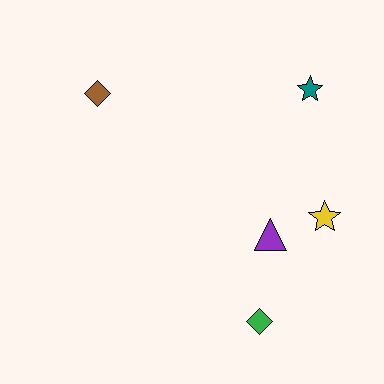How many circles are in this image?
There are no circles.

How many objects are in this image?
There are 5 objects.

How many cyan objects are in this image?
There are no cyan objects.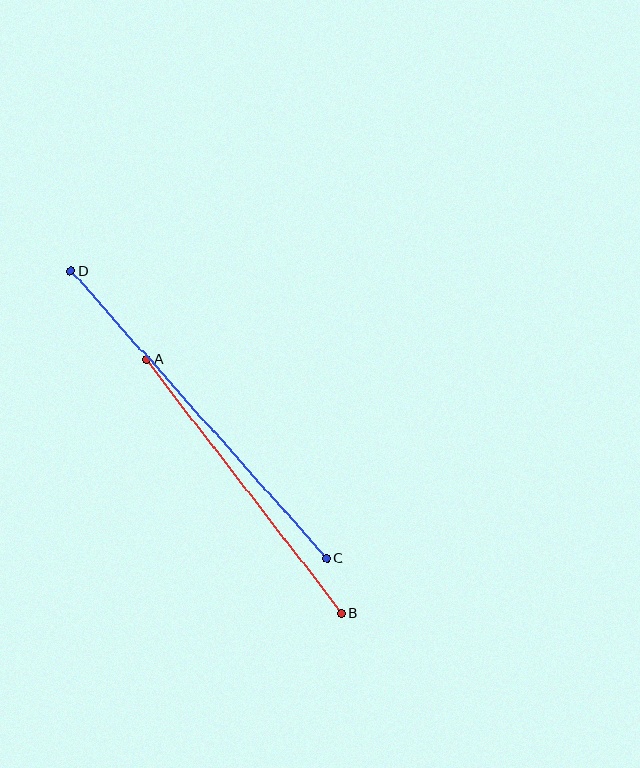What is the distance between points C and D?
The distance is approximately 384 pixels.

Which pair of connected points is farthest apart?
Points C and D are farthest apart.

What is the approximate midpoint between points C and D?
The midpoint is at approximately (199, 415) pixels.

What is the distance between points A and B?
The distance is approximately 320 pixels.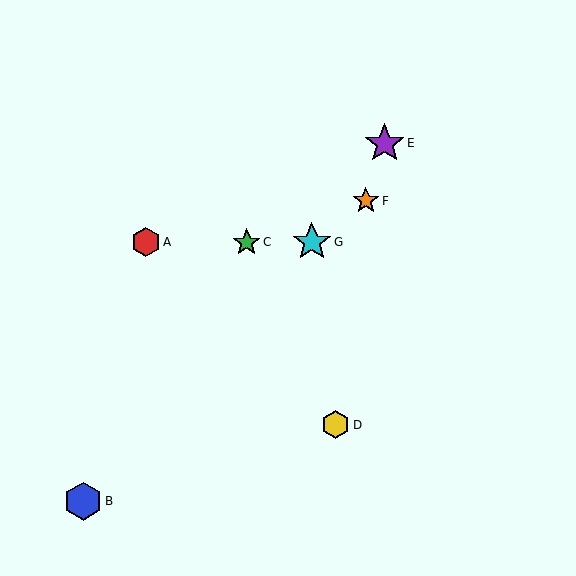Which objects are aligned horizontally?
Objects A, C, G are aligned horizontally.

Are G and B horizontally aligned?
No, G is at y≈242 and B is at y≈501.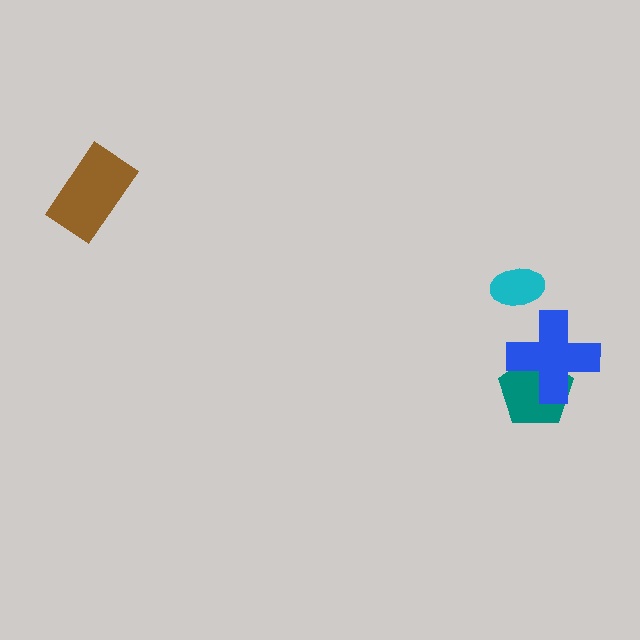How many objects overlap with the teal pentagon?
1 object overlaps with the teal pentagon.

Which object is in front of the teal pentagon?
The blue cross is in front of the teal pentagon.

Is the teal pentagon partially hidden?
Yes, it is partially covered by another shape.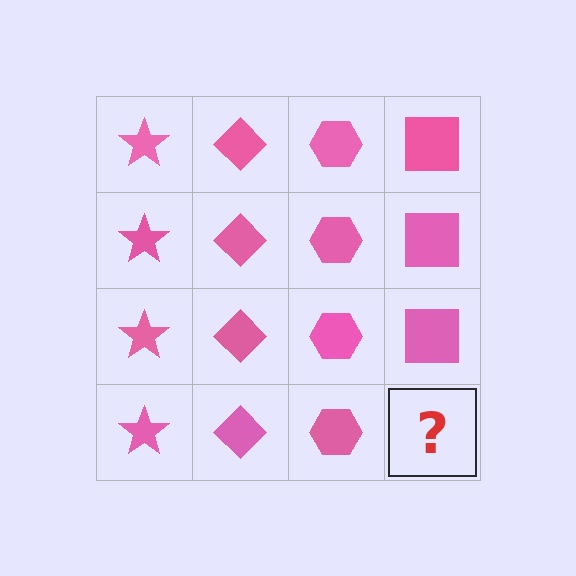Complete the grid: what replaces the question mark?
The question mark should be replaced with a pink square.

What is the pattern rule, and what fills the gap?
The rule is that each column has a consistent shape. The gap should be filled with a pink square.